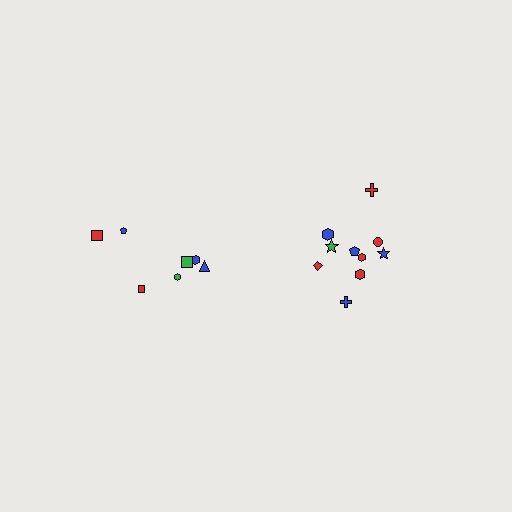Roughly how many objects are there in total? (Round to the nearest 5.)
Roughly 15 objects in total.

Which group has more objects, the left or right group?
The right group.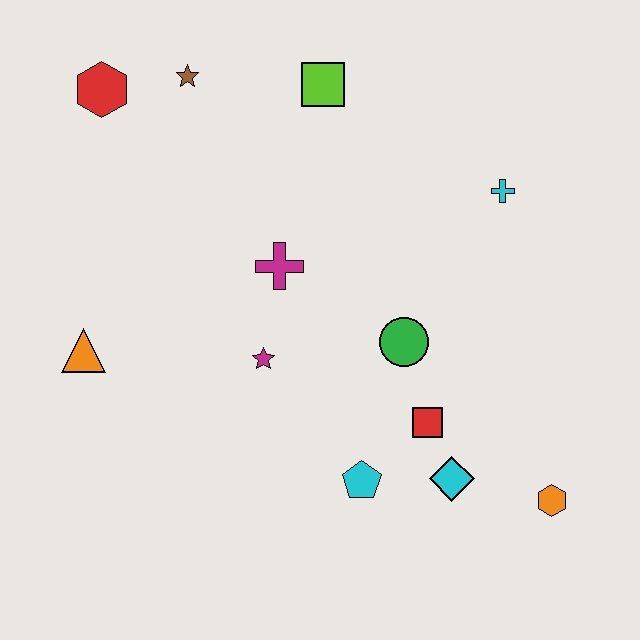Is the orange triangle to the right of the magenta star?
No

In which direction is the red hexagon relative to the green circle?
The red hexagon is to the left of the green circle.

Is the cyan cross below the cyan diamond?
No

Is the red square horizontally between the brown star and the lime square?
No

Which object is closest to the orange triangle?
The magenta star is closest to the orange triangle.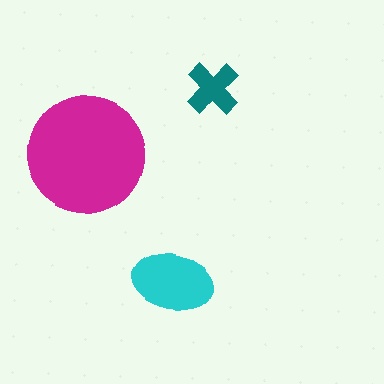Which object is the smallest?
The teal cross.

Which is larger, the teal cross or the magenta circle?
The magenta circle.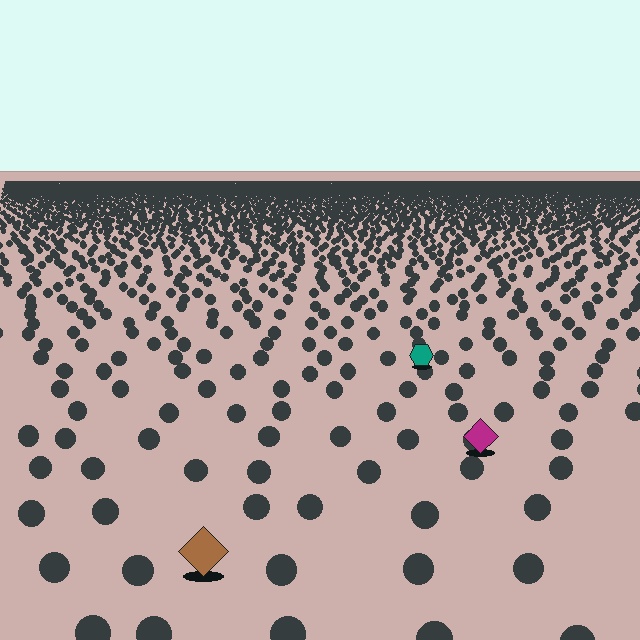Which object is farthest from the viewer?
The teal hexagon is farthest from the viewer. It appears smaller and the ground texture around it is denser.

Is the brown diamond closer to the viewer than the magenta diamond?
Yes. The brown diamond is closer — you can tell from the texture gradient: the ground texture is coarser near it.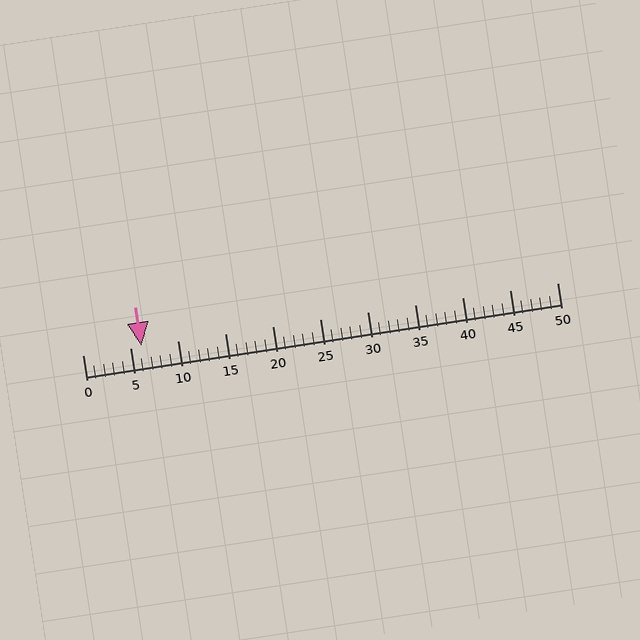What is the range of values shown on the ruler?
The ruler shows values from 0 to 50.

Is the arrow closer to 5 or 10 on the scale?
The arrow is closer to 5.